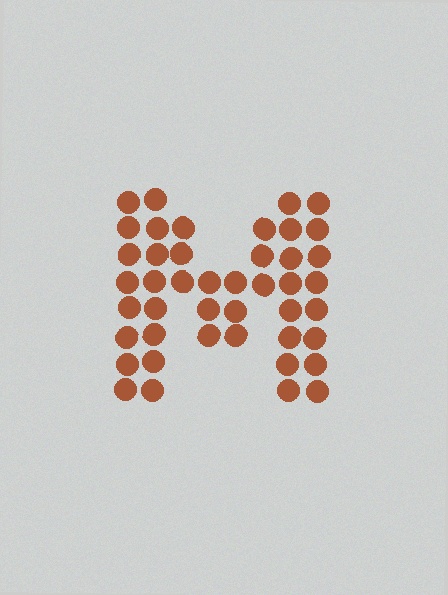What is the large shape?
The large shape is the letter M.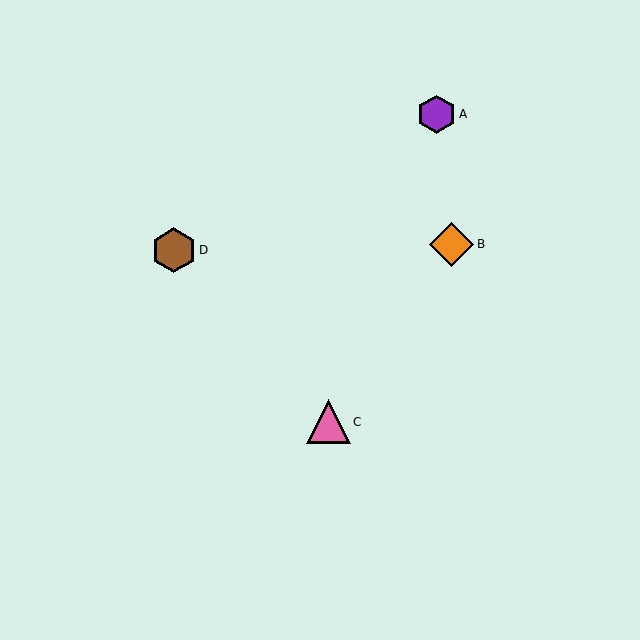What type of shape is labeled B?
Shape B is an orange diamond.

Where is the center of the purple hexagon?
The center of the purple hexagon is at (436, 114).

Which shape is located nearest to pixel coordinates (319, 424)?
The pink triangle (labeled C) at (328, 422) is nearest to that location.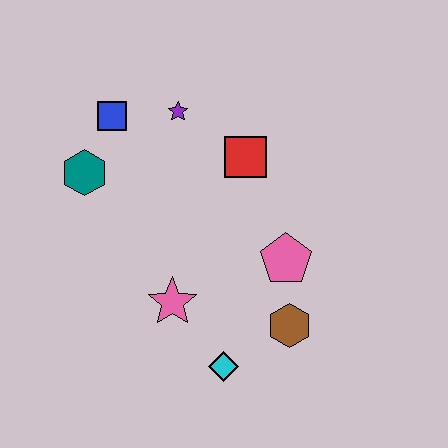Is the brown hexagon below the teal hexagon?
Yes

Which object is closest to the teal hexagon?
The blue square is closest to the teal hexagon.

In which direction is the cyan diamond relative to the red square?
The cyan diamond is below the red square.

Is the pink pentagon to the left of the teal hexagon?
No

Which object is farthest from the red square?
The cyan diamond is farthest from the red square.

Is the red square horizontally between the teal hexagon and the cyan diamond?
No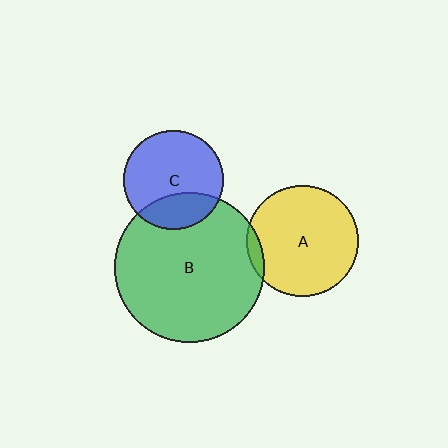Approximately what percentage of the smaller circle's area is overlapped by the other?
Approximately 25%.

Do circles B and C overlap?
Yes.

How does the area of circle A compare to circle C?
Approximately 1.3 times.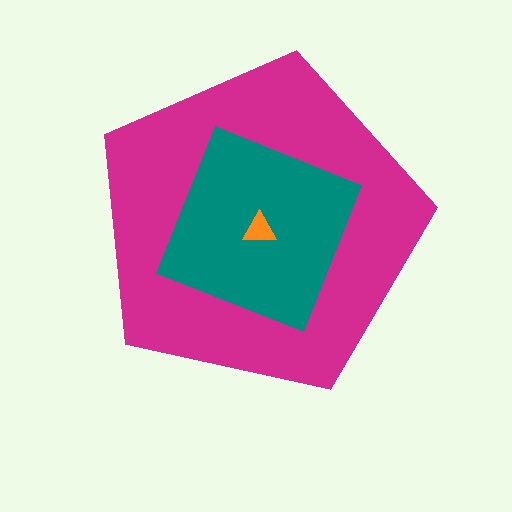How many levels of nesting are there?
3.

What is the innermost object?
The orange triangle.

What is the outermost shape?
The magenta pentagon.